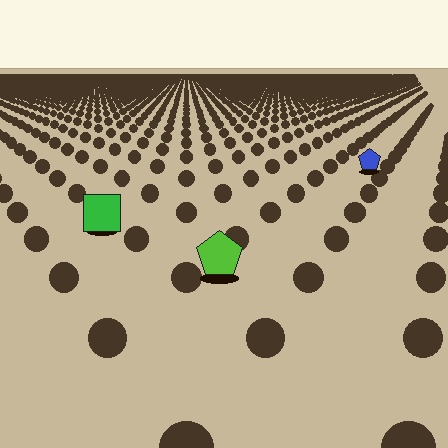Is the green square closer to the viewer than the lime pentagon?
No. The lime pentagon is closer — you can tell from the texture gradient: the ground texture is coarser near it.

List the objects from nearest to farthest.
From nearest to farthest: the lime pentagon, the green square, the blue pentagon.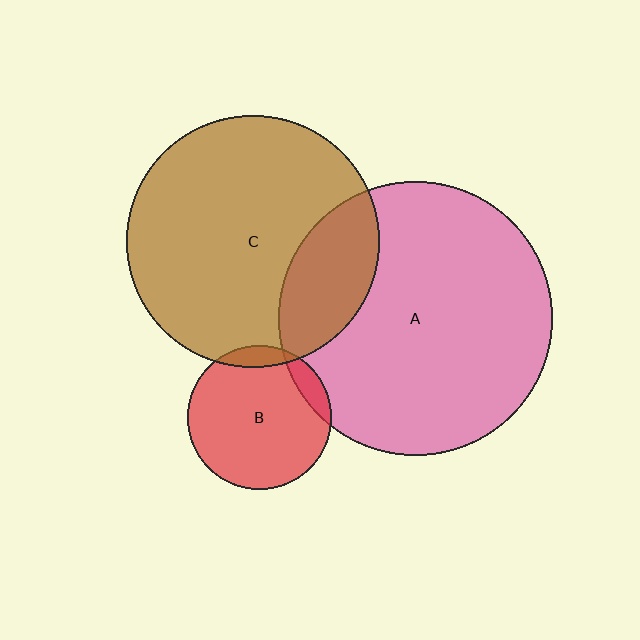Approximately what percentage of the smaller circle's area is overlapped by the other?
Approximately 10%.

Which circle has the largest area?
Circle A (pink).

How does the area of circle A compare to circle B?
Approximately 3.6 times.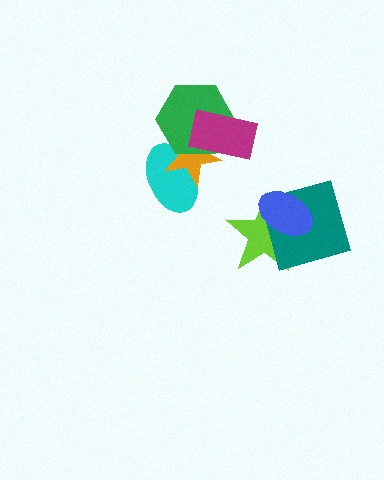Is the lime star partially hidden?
Yes, it is partially covered by another shape.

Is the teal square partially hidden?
Yes, it is partially covered by another shape.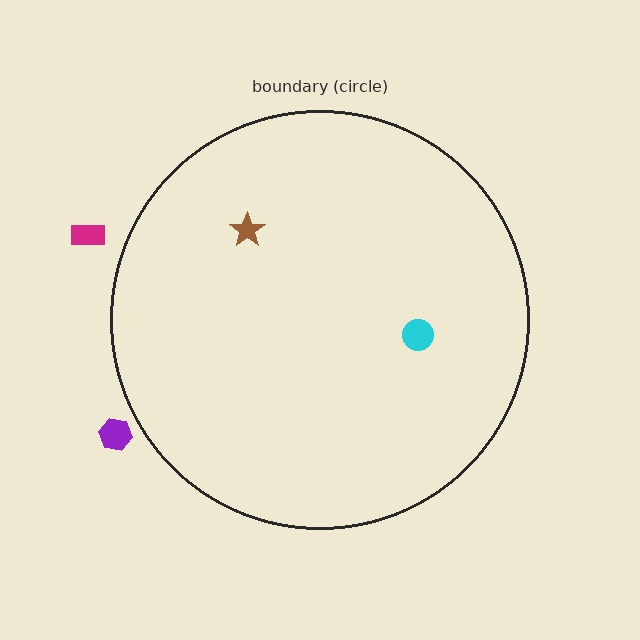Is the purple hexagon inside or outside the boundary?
Outside.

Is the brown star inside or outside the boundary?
Inside.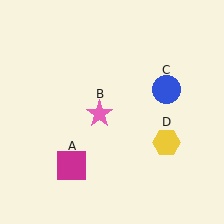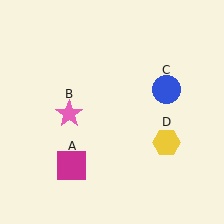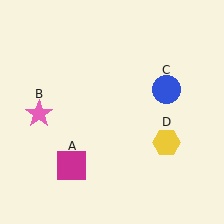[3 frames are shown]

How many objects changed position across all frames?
1 object changed position: pink star (object B).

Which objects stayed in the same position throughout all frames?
Magenta square (object A) and blue circle (object C) and yellow hexagon (object D) remained stationary.